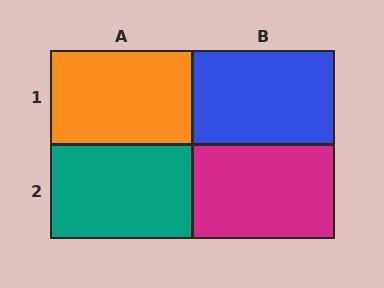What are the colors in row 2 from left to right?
Teal, magenta.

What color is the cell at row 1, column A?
Orange.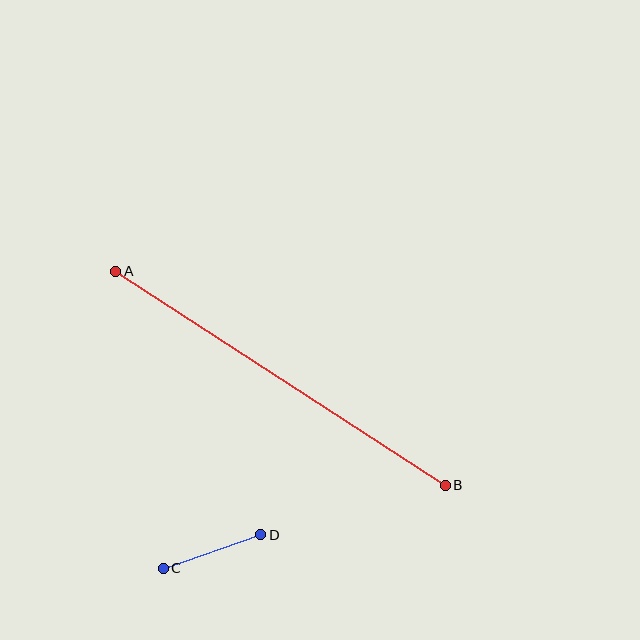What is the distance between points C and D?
The distance is approximately 103 pixels.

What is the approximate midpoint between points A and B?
The midpoint is at approximately (281, 378) pixels.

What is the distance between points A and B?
The distance is approximately 393 pixels.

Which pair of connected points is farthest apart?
Points A and B are farthest apart.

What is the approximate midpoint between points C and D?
The midpoint is at approximately (212, 551) pixels.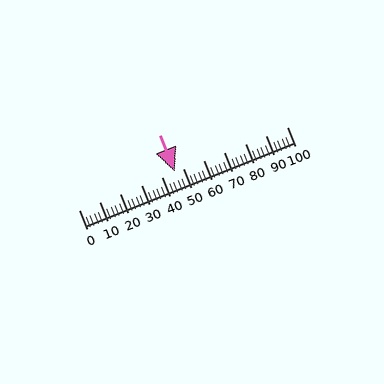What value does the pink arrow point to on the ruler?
The pink arrow points to approximately 46.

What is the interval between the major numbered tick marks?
The major tick marks are spaced 10 units apart.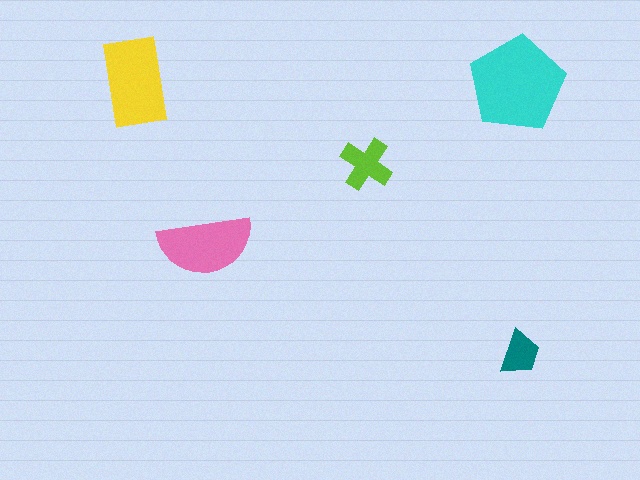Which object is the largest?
The cyan pentagon.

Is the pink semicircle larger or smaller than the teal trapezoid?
Larger.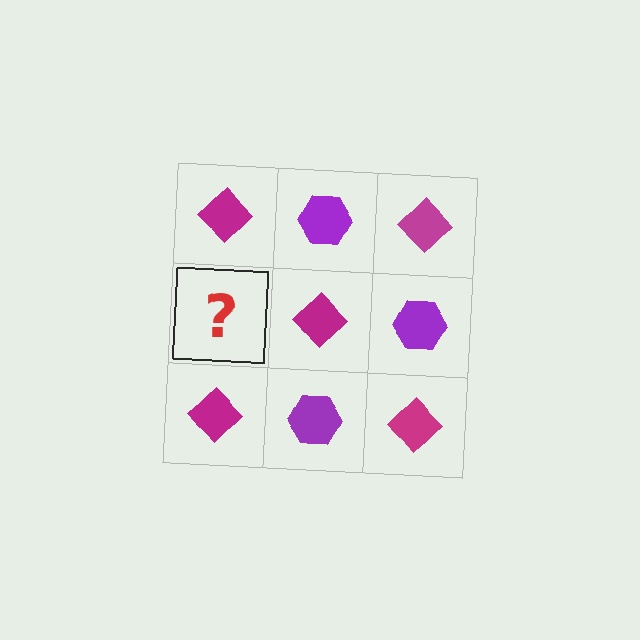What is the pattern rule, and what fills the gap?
The rule is that it alternates magenta diamond and purple hexagon in a checkerboard pattern. The gap should be filled with a purple hexagon.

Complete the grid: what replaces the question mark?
The question mark should be replaced with a purple hexagon.